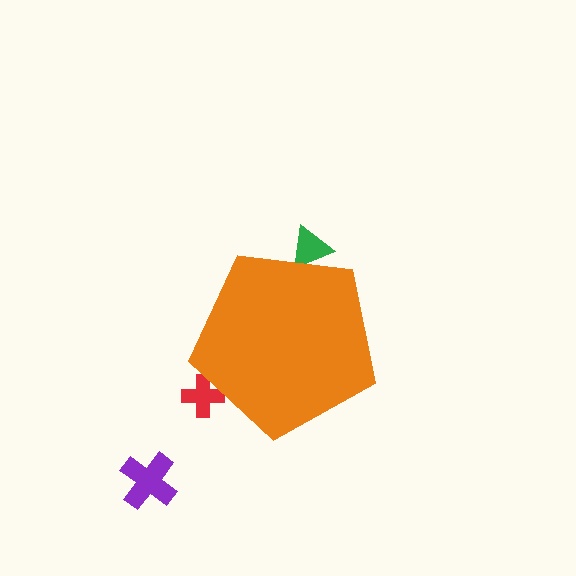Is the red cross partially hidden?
Yes, the red cross is partially hidden behind the orange pentagon.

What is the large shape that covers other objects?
An orange pentagon.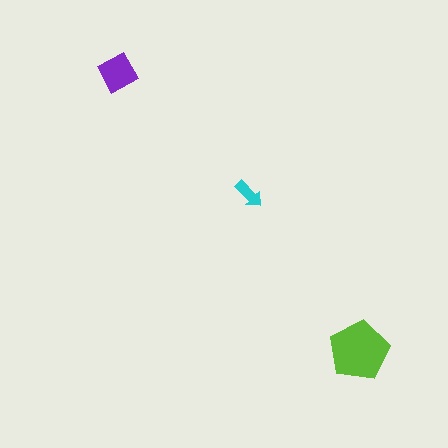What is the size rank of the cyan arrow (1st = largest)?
3rd.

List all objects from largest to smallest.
The lime pentagon, the purple diamond, the cyan arrow.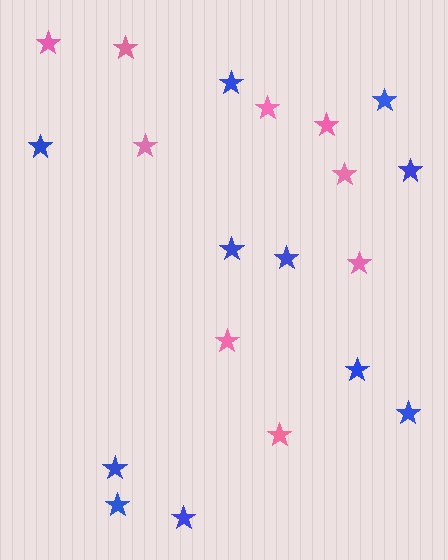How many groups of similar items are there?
There are 2 groups: one group of pink stars (9) and one group of blue stars (11).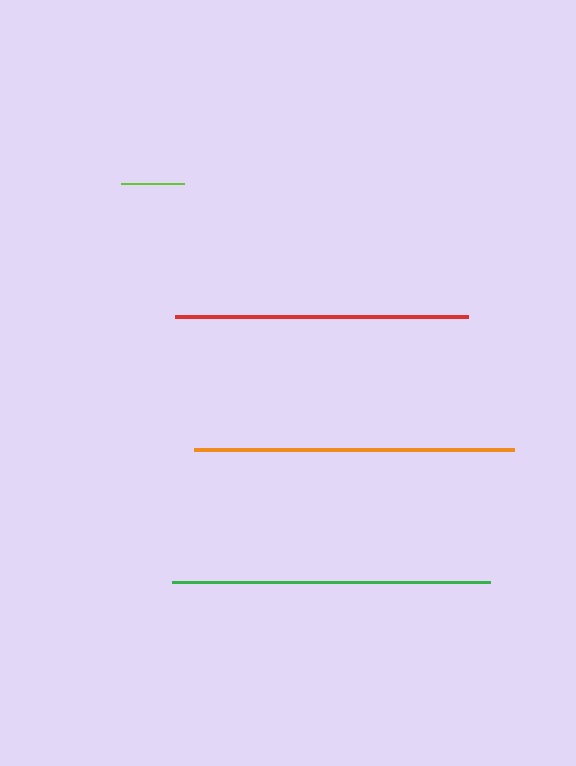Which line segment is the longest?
The orange line is the longest at approximately 320 pixels.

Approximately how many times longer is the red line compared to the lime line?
The red line is approximately 4.6 times the length of the lime line.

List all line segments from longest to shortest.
From longest to shortest: orange, green, red, lime.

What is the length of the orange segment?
The orange segment is approximately 320 pixels long.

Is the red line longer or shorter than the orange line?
The orange line is longer than the red line.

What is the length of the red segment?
The red segment is approximately 292 pixels long.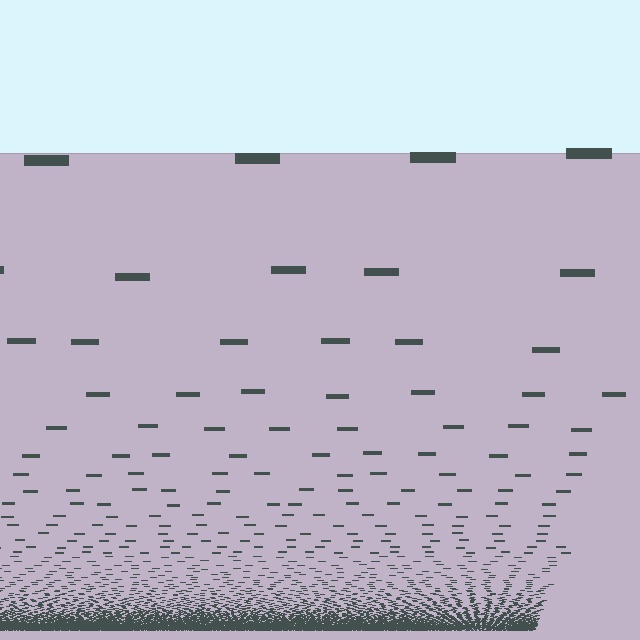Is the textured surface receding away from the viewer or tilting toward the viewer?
The surface appears to tilt toward the viewer. Texture elements get larger and sparser toward the top.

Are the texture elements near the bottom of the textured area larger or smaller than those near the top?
Smaller. The gradient is inverted — elements near the bottom are smaller and denser.